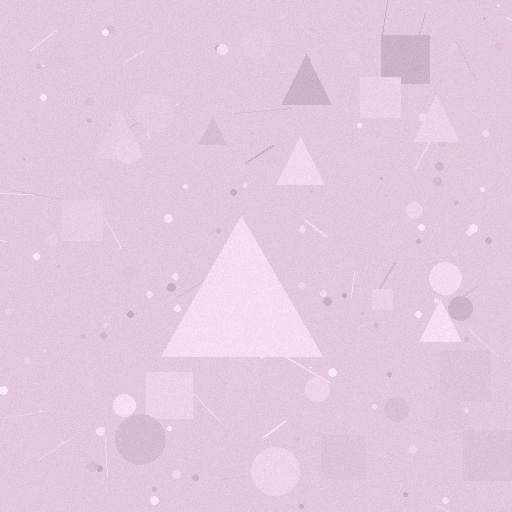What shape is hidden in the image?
A triangle is hidden in the image.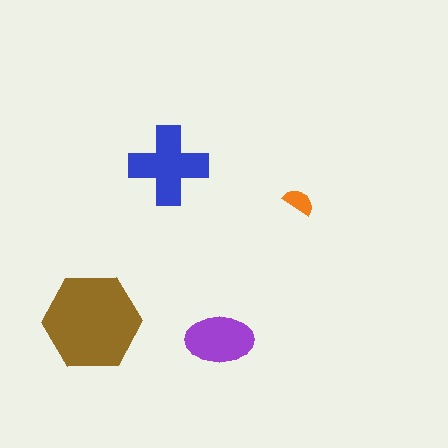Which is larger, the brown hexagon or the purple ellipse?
The brown hexagon.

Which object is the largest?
The brown hexagon.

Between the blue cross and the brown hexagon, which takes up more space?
The brown hexagon.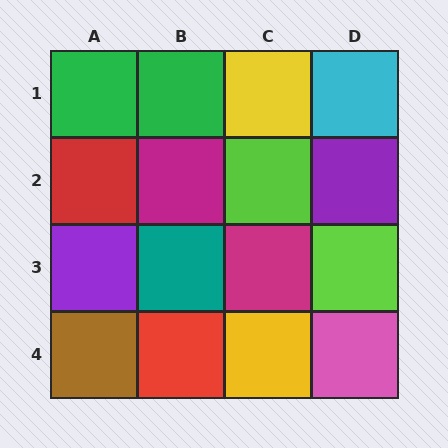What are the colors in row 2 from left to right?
Red, magenta, lime, purple.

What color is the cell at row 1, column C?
Yellow.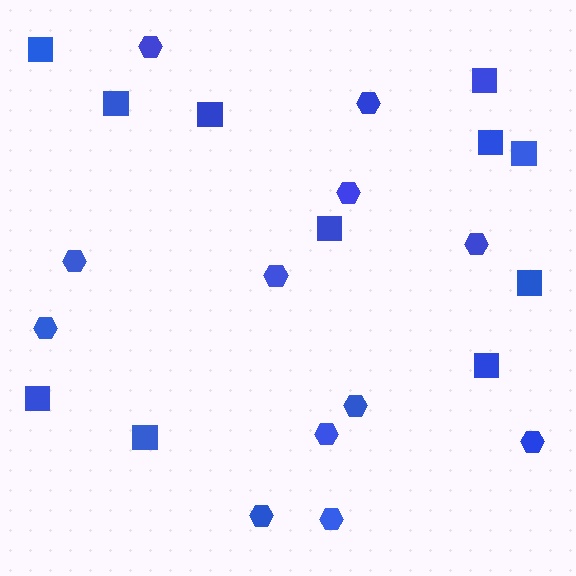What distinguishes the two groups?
There are 2 groups: one group of squares (11) and one group of hexagons (12).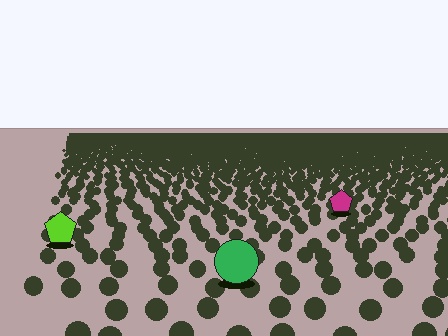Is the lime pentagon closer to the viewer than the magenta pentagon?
Yes. The lime pentagon is closer — you can tell from the texture gradient: the ground texture is coarser near it.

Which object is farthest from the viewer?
The magenta pentagon is farthest from the viewer. It appears smaller and the ground texture around it is denser.